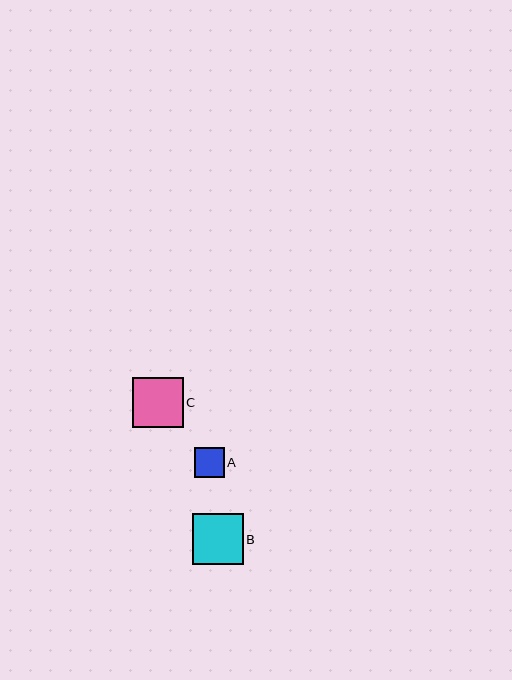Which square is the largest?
Square B is the largest with a size of approximately 51 pixels.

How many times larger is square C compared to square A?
Square C is approximately 1.7 times the size of square A.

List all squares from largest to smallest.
From largest to smallest: B, C, A.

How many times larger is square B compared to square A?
Square B is approximately 1.7 times the size of square A.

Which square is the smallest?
Square A is the smallest with a size of approximately 30 pixels.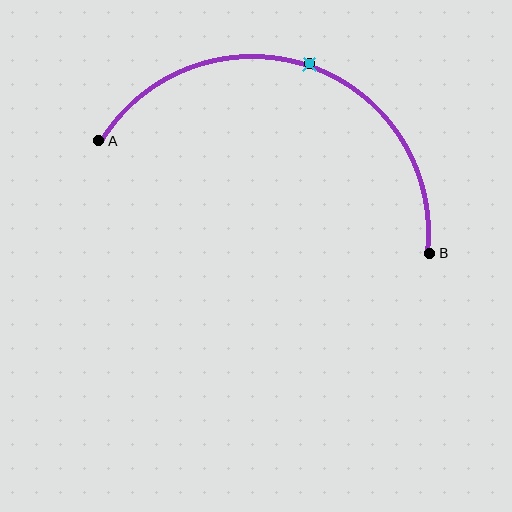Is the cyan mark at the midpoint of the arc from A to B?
Yes. The cyan mark lies on the arc at equal arc-length from both A and B — it is the arc midpoint.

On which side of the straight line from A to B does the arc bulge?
The arc bulges above the straight line connecting A and B.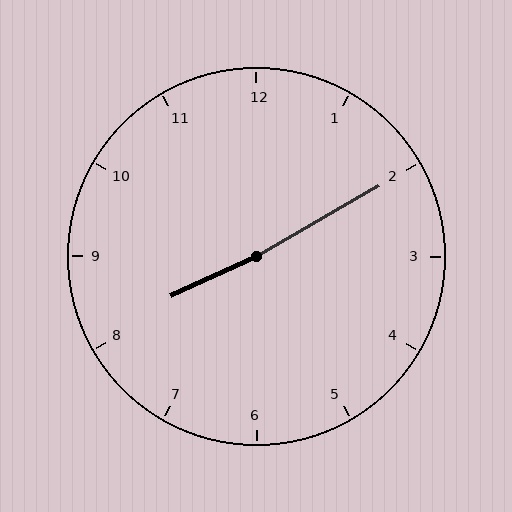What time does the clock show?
8:10.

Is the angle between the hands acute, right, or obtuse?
It is obtuse.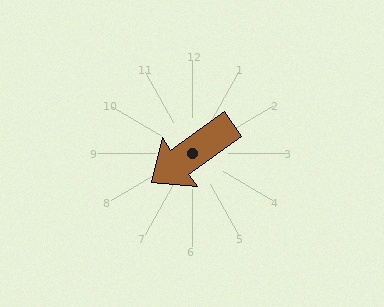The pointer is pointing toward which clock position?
Roughly 8 o'clock.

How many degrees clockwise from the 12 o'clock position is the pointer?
Approximately 234 degrees.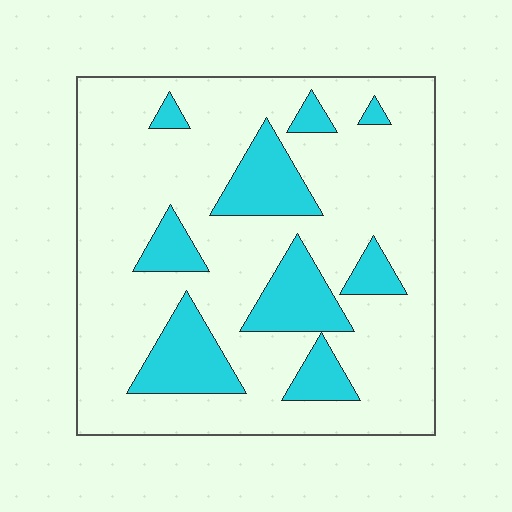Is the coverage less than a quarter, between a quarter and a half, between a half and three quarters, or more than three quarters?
Less than a quarter.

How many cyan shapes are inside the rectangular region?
9.